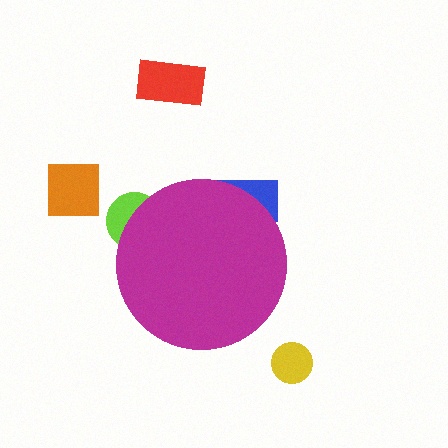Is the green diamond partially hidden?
Yes, the green diamond is partially hidden behind the magenta circle.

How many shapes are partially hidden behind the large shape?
3 shapes are partially hidden.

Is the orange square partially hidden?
No, the orange square is fully visible.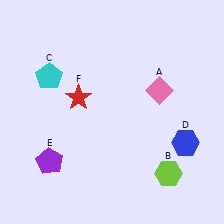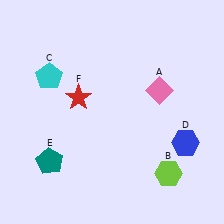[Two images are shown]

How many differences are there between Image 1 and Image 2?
There is 1 difference between the two images.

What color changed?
The pentagon (E) changed from purple in Image 1 to teal in Image 2.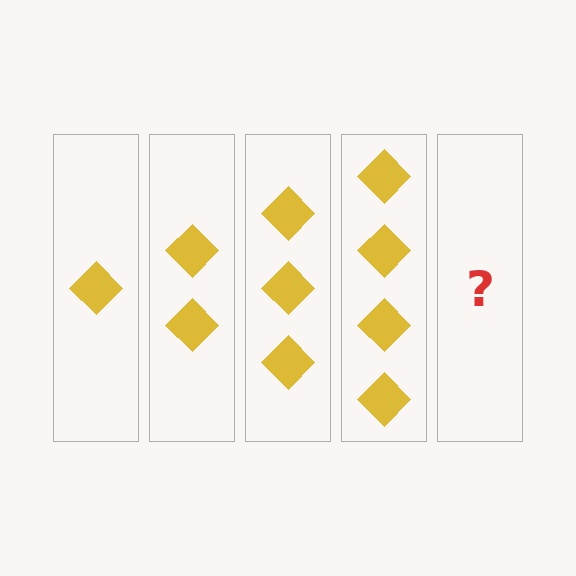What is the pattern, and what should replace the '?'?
The pattern is that each step adds one more diamond. The '?' should be 5 diamonds.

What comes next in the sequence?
The next element should be 5 diamonds.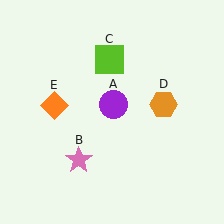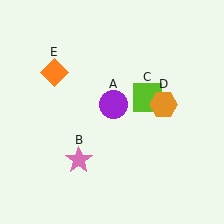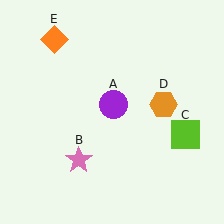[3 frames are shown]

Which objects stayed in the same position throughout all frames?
Purple circle (object A) and pink star (object B) and orange hexagon (object D) remained stationary.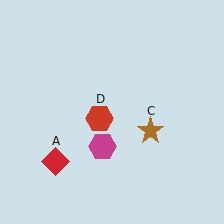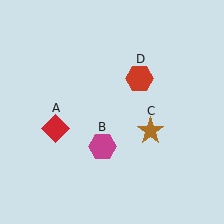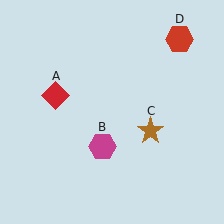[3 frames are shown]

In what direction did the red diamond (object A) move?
The red diamond (object A) moved up.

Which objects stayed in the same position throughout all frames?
Magenta hexagon (object B) and brown star (object C) remained stationary.